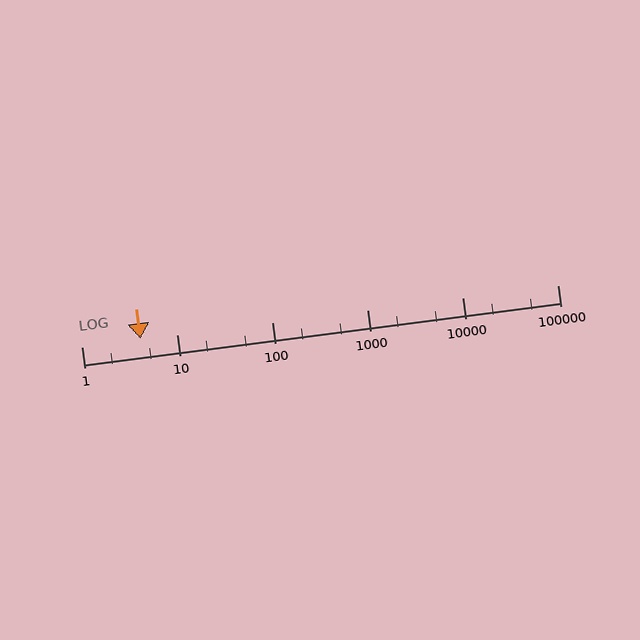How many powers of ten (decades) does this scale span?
The scale spans 5 decades, from 1 to 100000.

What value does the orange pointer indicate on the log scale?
The pointer indicates approximately 4.2.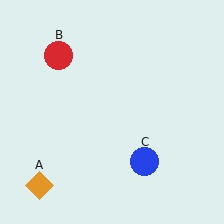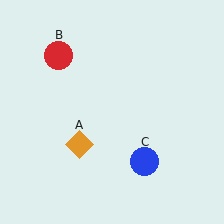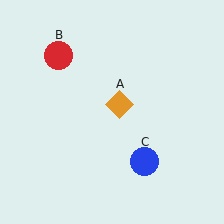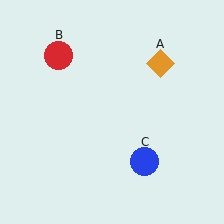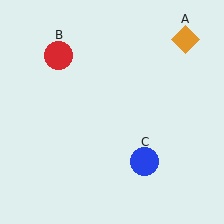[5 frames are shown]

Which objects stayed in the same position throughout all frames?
Red circle (object B) and blue circle (object C) remained stationary.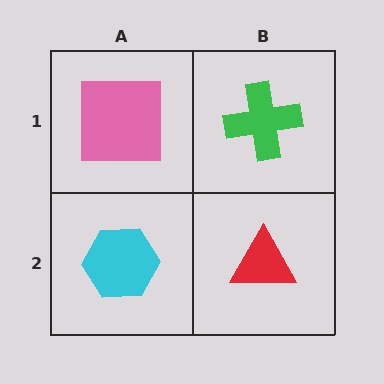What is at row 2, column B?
A red triangle.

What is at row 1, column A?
A pink square.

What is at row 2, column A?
A cyan hexagon.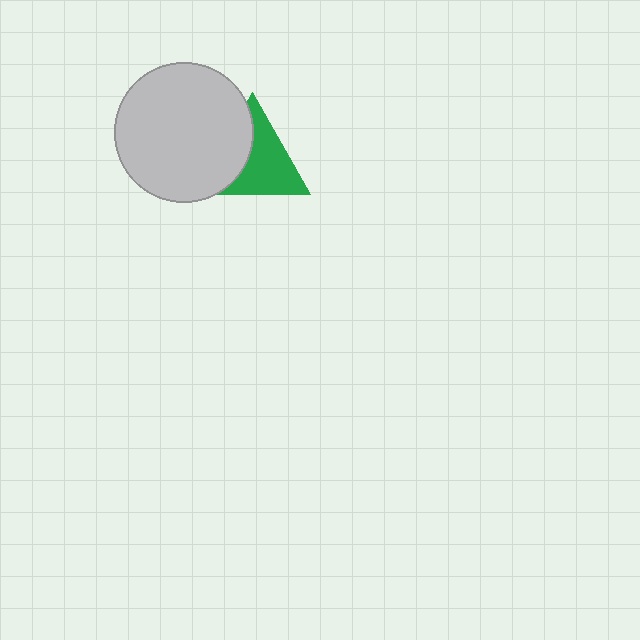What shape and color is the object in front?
The object in front is a light gray circle.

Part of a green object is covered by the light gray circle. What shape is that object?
It is a triangle.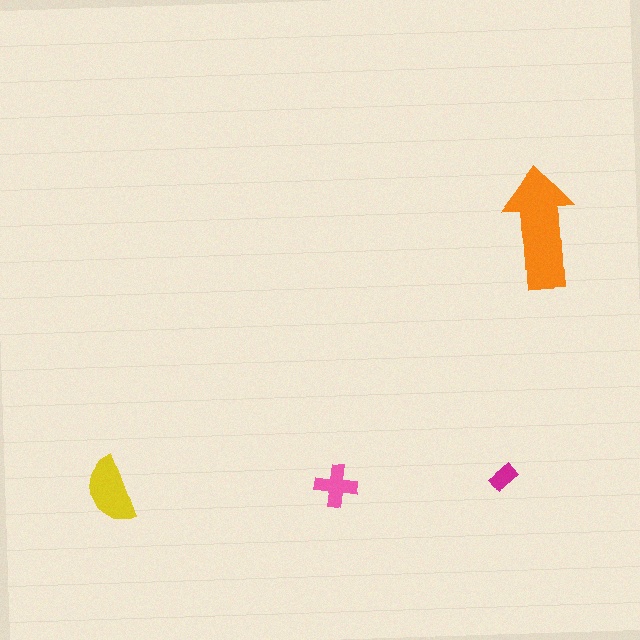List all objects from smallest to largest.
The magenta rectangle, the pink cross, the yellow semicircle, the orange arrow.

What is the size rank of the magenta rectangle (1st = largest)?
4th.